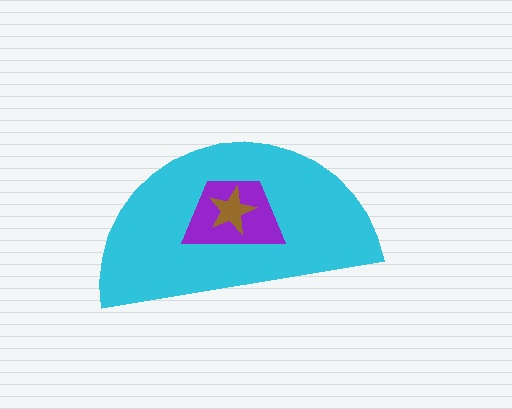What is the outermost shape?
The cyan semicircle.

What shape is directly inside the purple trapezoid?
The brown star.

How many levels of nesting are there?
3.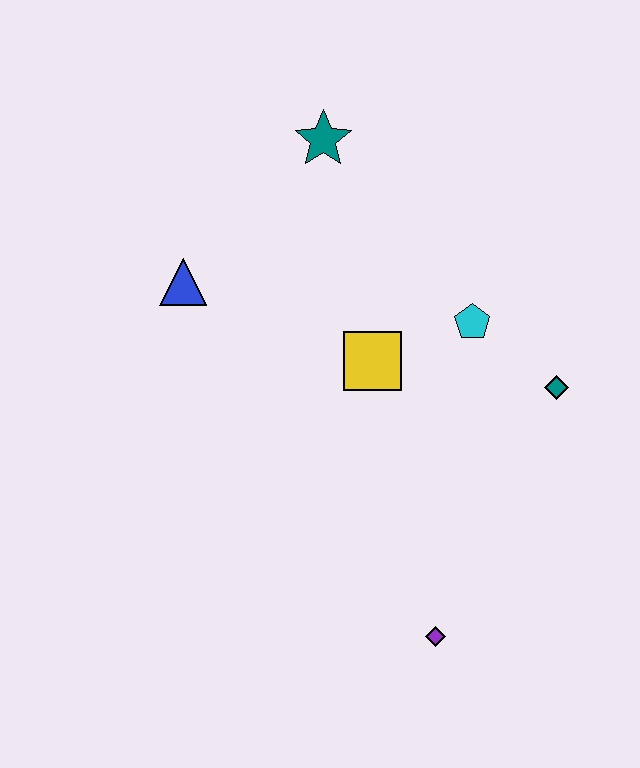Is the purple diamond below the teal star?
Yes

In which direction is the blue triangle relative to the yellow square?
The blue triangle is to the left of the yellow square.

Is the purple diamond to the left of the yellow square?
No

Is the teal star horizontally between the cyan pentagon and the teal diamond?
No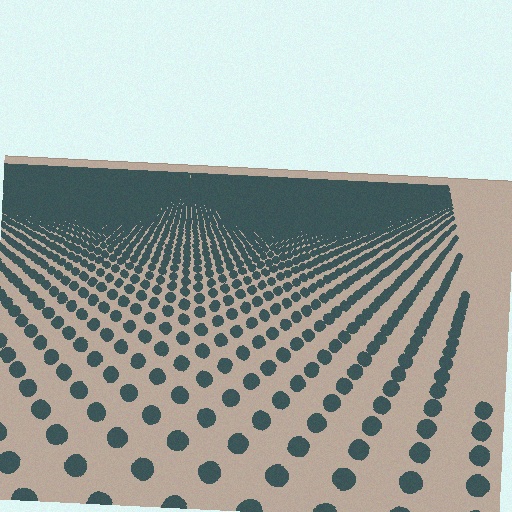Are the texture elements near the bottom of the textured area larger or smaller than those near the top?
Larger. Near the bottom, elements are closer to the viewer and appear at a bigger on-screen size.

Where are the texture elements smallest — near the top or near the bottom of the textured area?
Near the top.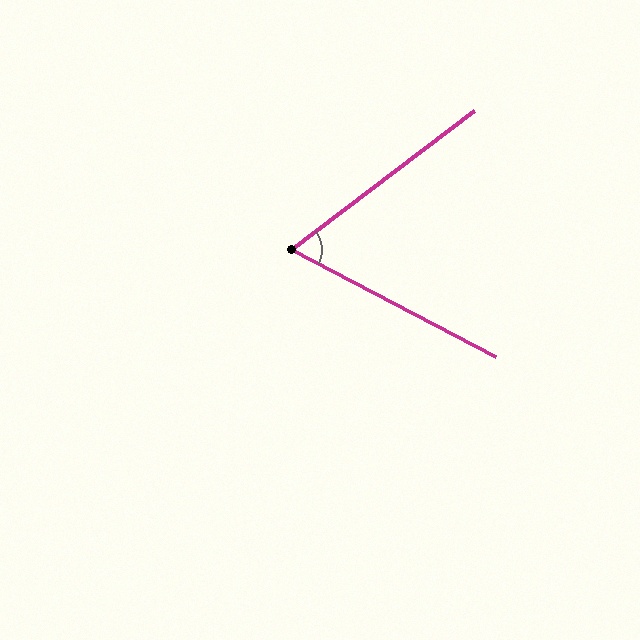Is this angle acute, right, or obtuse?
It is acute.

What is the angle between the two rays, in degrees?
Approximately 65 degrees.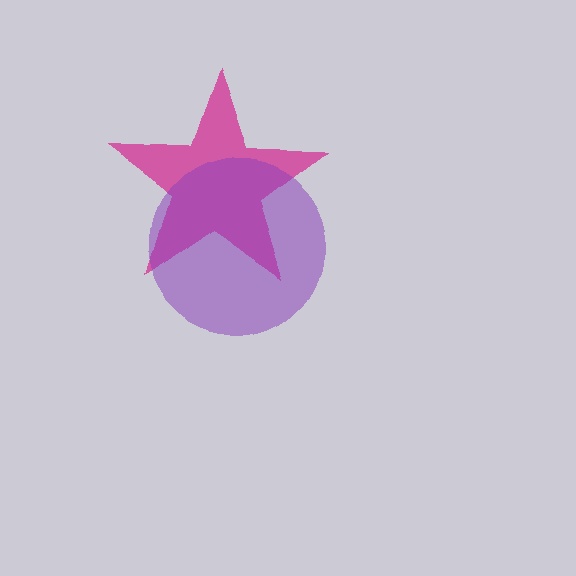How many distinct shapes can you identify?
There are 2 distinct shapes: a magenta star, a purple circle.